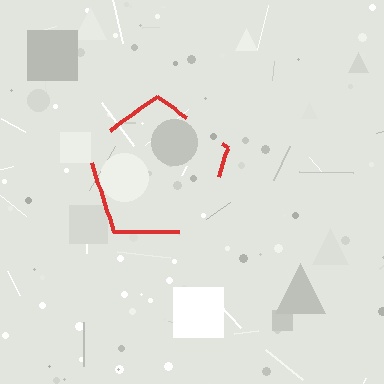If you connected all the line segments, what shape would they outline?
They would outline a pentagon.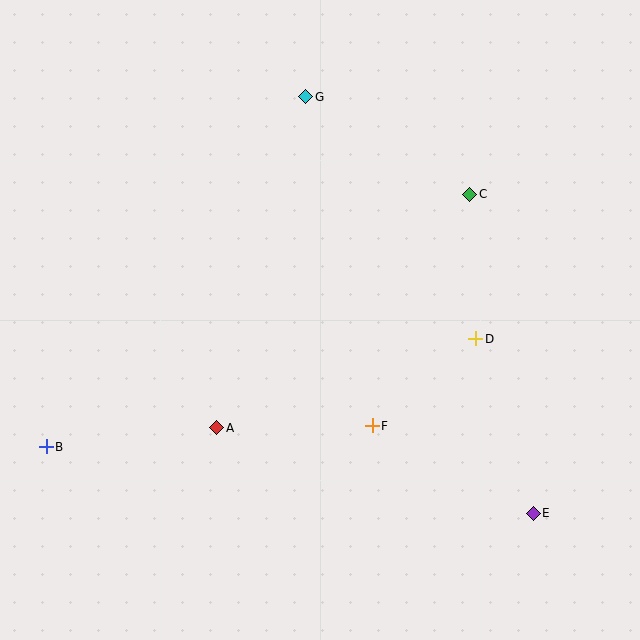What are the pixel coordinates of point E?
Point E is at (533, 513).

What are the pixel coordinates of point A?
Point A is at (217, 428).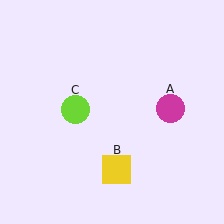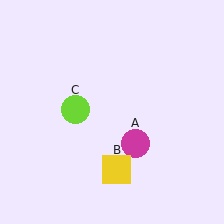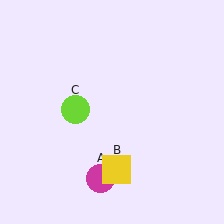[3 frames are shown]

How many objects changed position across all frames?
1 object changed position: magenta circle (object A).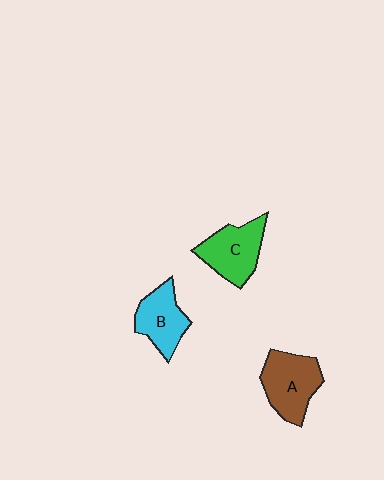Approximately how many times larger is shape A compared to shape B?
Approximately 1.2 times.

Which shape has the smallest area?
Shape B (cyan).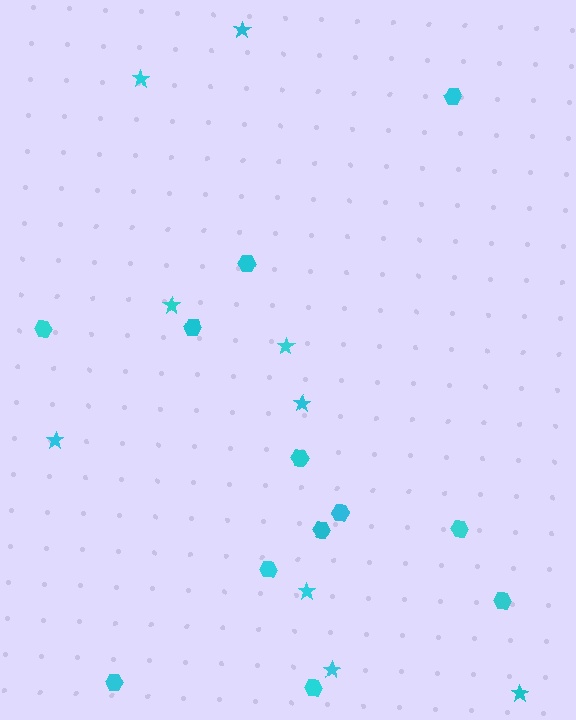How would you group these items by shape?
There are 2 groups: one group of stars (9) and one group of hexagons (12).